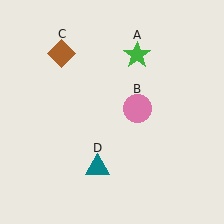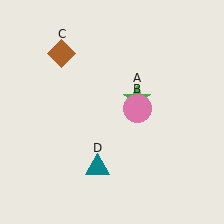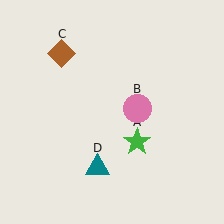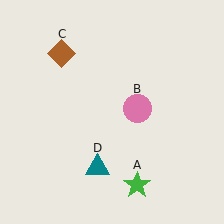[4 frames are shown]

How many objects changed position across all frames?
1 object changed position: green star (object A).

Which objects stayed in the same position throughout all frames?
Pink circle (object B) and brown diamond (object C) and teal triangle (object D) remained stationary.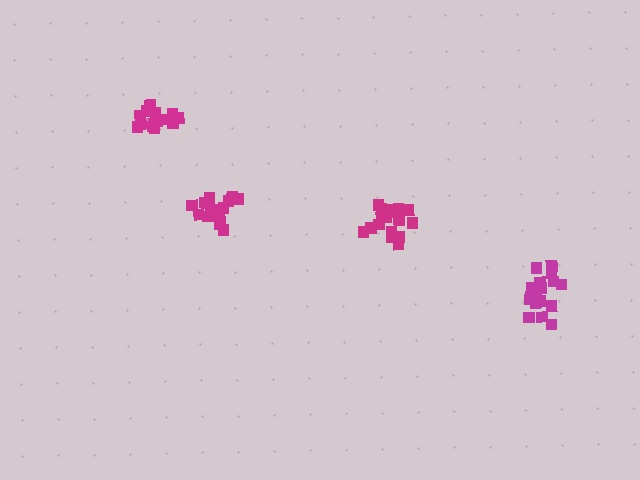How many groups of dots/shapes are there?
There are 4 groups.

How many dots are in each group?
Group 1: 20 dots, Group 2: 20 dots, Group 3: 19 dots, Group 4: 15 dots (74 total).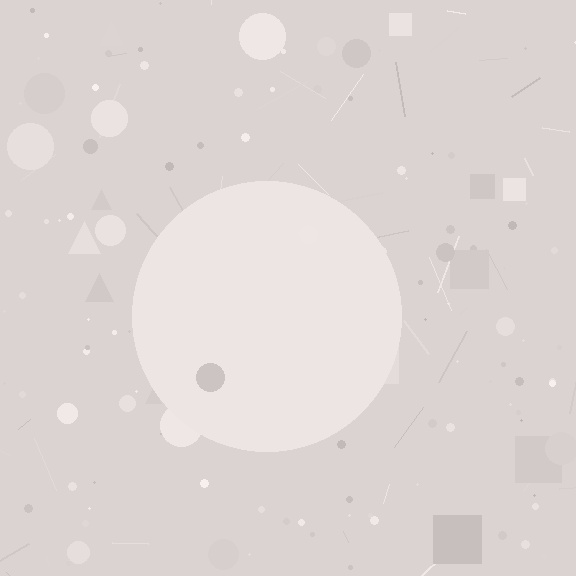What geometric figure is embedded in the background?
A circle is embedded in the background.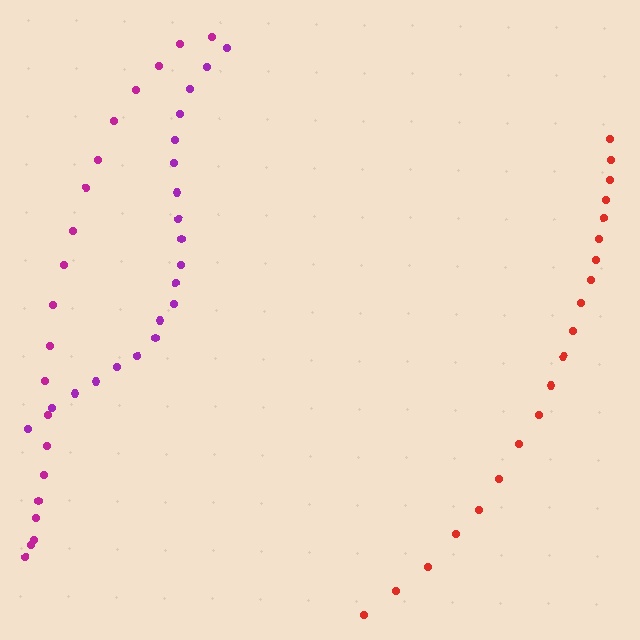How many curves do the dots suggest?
There are 3 distinct paths.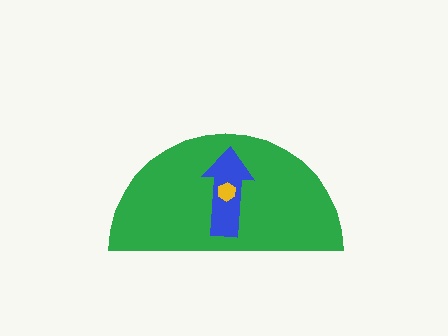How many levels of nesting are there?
3.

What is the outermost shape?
The green semicircle.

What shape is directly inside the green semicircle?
The blue arrow.